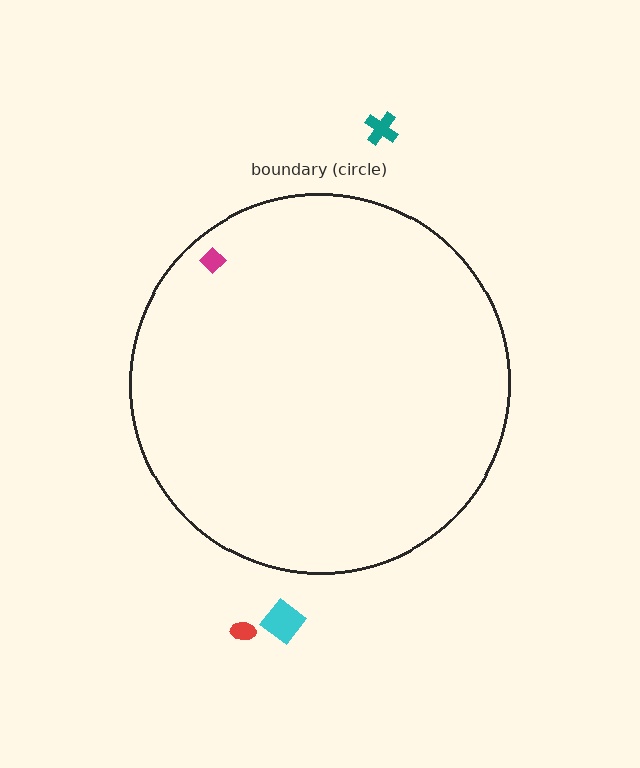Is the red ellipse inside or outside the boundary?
Outside.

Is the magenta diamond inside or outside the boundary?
Inside.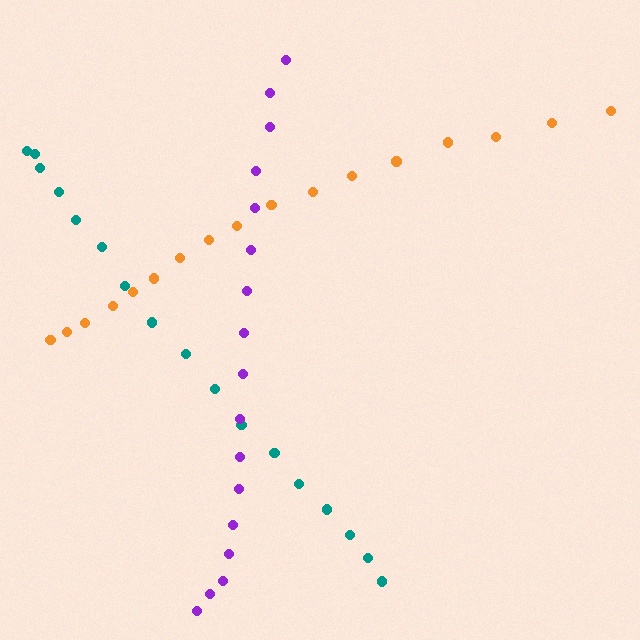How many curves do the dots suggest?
There are 3 distinct paths.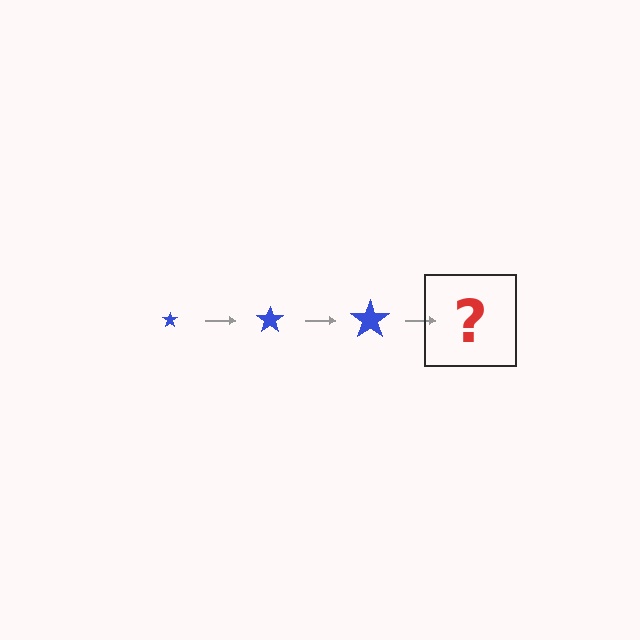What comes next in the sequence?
The next element should be a blue star, larger than the previous one.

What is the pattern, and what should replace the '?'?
The pattern is that the star gets progressively larger each step. The '?' should be a blue star, larger than the previous one.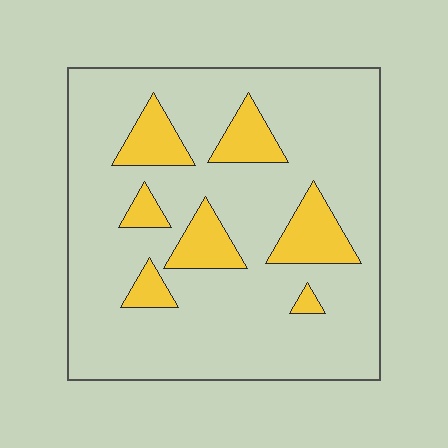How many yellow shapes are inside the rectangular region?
7.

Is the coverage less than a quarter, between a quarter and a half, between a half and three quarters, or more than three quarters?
Less than a quarter.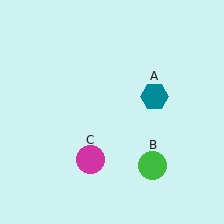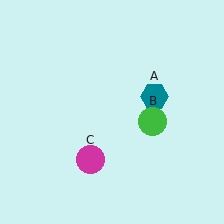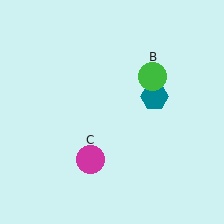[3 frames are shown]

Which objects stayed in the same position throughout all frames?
Teal hexagon (object A) and magenta circle (object C) remained stationary.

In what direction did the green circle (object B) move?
The green circle (object B) moved up.